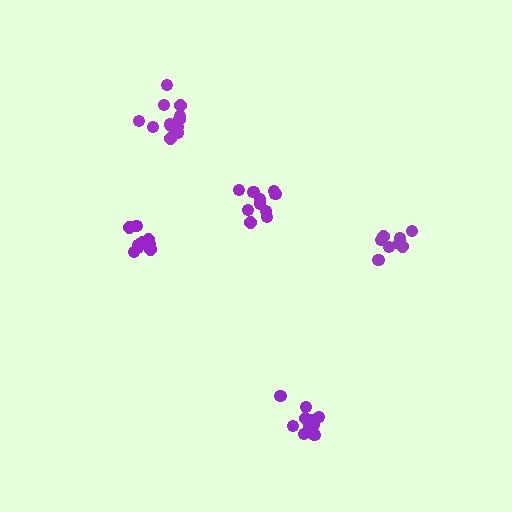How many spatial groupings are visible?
There are 5 spatial groupings.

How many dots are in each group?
Group 1: 10 dots, Group 2: 10 dots, Group 3: 12 dots, Group 4: 10 dots, Group 5: 8 dots (50 total).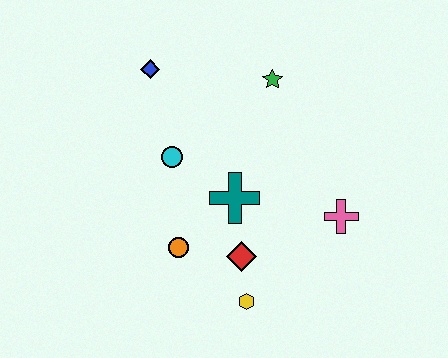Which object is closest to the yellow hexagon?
The red diamond is closest to the yellow hexagon.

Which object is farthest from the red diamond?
The blue diamond is farthest from the red diamond.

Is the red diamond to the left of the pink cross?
Yes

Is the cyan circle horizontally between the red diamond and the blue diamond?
Yes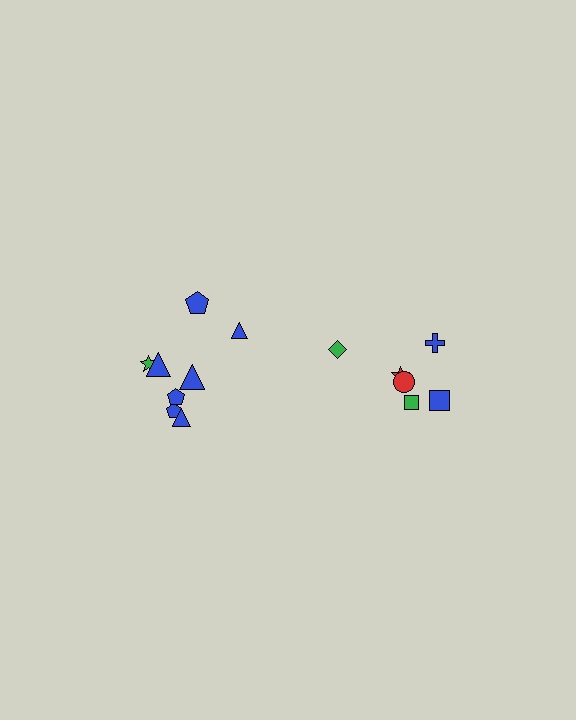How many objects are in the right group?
There are 6 objects.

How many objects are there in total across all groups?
There are 14 objects.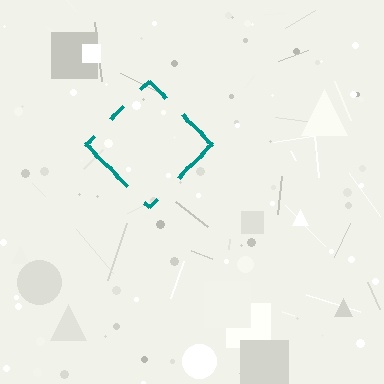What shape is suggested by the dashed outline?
The dashed outline suggests a diamond.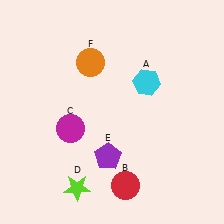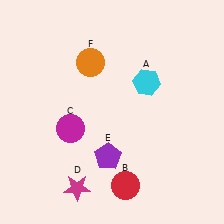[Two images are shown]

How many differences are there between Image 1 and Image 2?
There is 1 difference between the two images.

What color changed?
The star (D) changed from lime in Image 1 to magenta in Image 2.